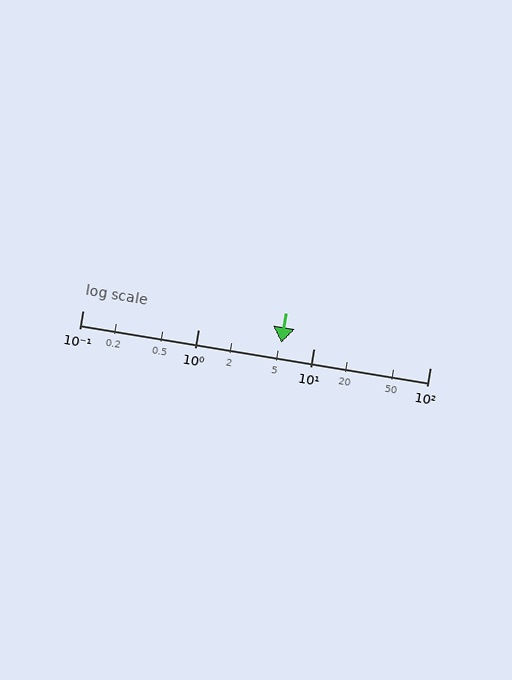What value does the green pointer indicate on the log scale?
The pointer indicates approximately 5.2.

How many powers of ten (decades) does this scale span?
The scale spans 3 decades, from 0.1 to 100.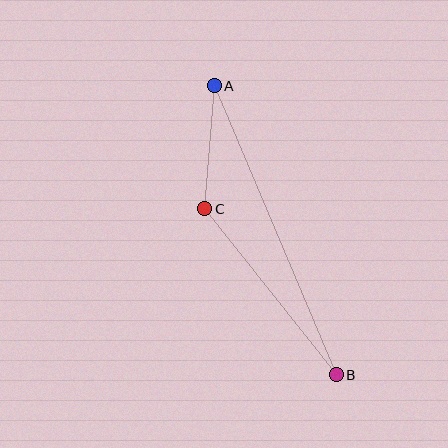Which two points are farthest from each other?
Points A and B are farthest from each other.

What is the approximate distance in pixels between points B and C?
The distance between B and C is approximately 212 pixels.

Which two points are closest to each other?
Points A and C are closest to each other.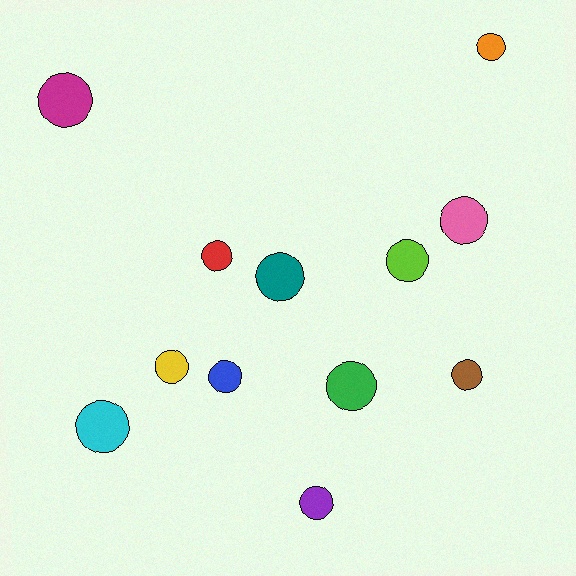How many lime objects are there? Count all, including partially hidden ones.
There is 1 lime object.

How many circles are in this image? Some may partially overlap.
There are 12 circles.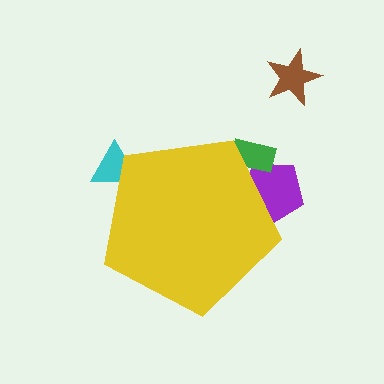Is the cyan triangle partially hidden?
Yes, the cyan triangle is partially hidden behind the yellow pentagon.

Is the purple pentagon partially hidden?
Yes, the purple pentagon is partially hidden behind the yellow pentagon.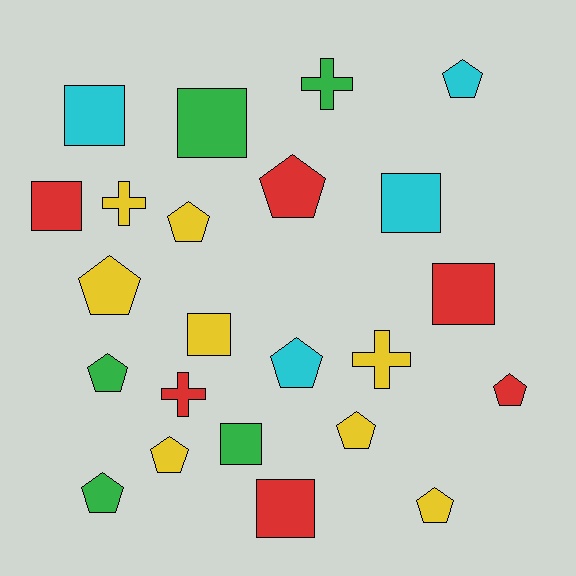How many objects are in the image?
There are 23 objects.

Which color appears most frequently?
Yellow, with 8 objects.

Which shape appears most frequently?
Pentagon, with 11 objects.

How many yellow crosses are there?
There are 2 yellow crosses.